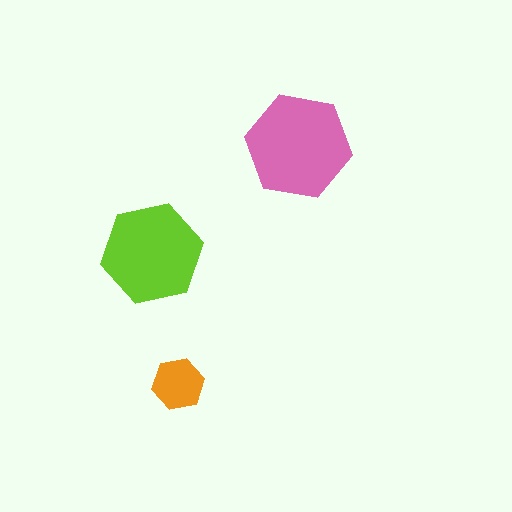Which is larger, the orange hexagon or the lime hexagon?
The lime one.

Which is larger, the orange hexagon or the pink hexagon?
The pink one.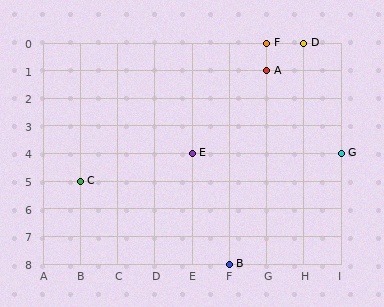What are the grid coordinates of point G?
Point G is at grid coordinates (I, 4).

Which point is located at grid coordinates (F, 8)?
Point B is at (F, 8).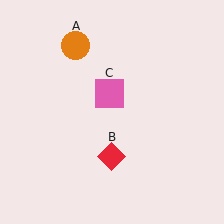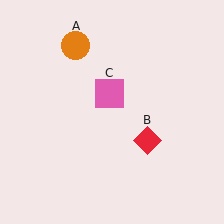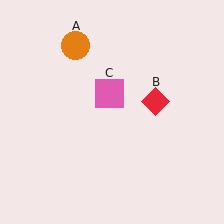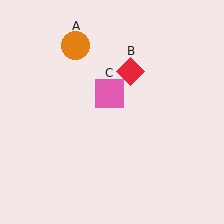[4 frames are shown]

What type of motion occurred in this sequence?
The red diamond (object B) rotated counterclockwise around the center of the scene.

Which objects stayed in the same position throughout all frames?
Orange circle (object A) and pink square (object C) remained stationary.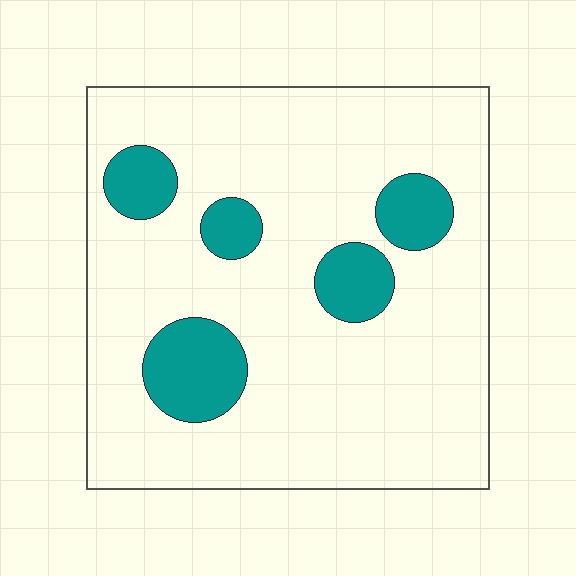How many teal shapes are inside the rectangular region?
5.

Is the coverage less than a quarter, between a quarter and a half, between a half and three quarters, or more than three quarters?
Less than a quarter.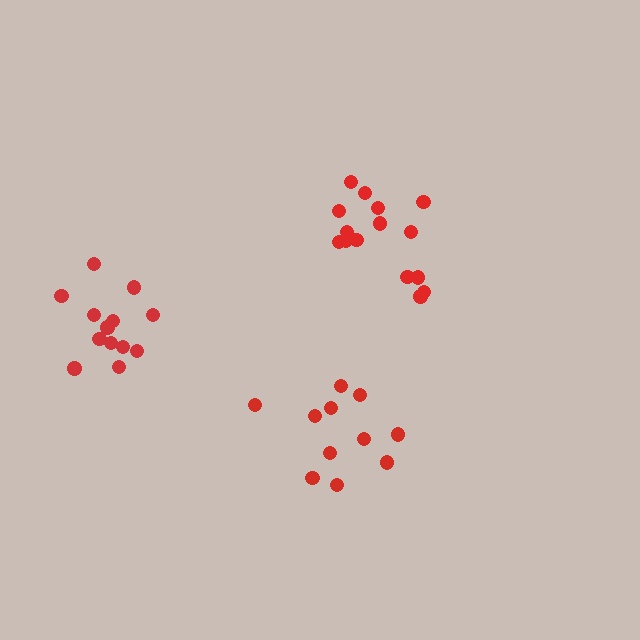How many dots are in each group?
Group 1: 15 dots, Group 2: 11 dots, Group 3: 13 dots (39 total).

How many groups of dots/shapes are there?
There are 3 groups.